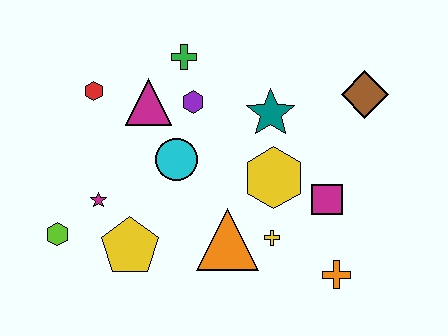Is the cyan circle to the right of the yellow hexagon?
No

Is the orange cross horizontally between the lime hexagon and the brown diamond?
Yes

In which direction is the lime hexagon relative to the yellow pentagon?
The lime hexagon is to the left of the yellow pentagon.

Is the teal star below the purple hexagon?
Yes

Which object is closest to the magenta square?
The yellow hexagon is closest to the magenta square.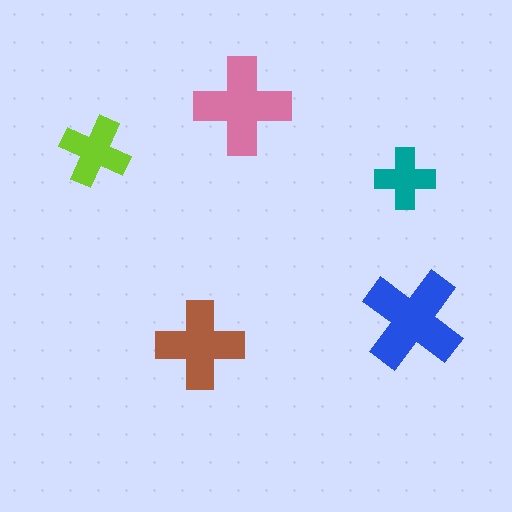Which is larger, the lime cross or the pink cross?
The pink one.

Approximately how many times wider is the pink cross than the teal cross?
About 1.5 times wider.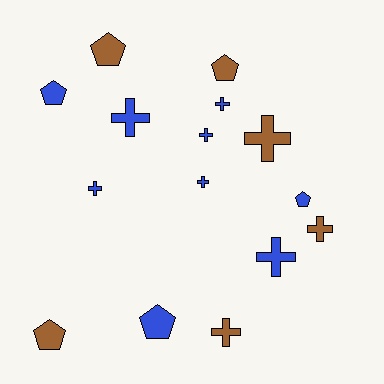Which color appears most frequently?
Blue, with 9 objects.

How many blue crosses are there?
There are 6 blue crosses.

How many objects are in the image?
There are 15 objects.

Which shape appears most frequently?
Cross, with 9 objects.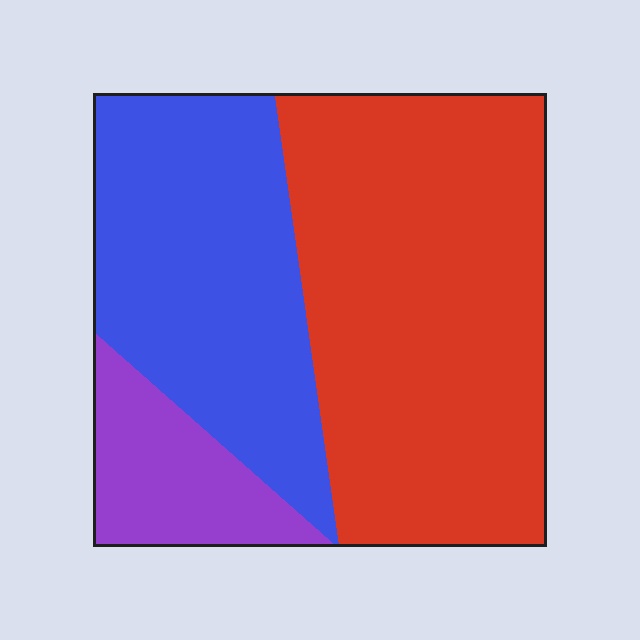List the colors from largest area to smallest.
From largest to smallest: red, blue, purple.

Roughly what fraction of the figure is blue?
Blue covers about 35% of the figure.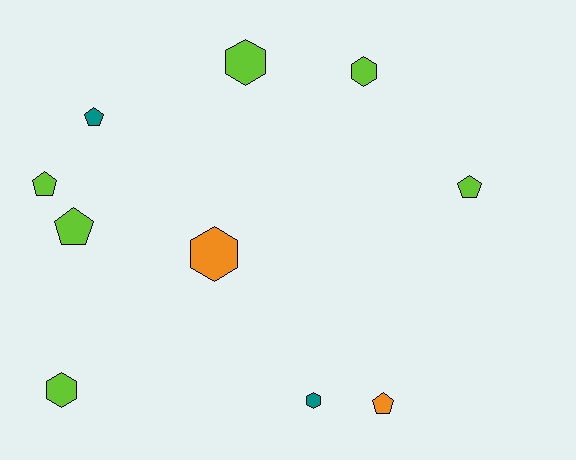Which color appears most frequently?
Lime, with 6 objects.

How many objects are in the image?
There are 10 objects.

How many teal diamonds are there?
There are no teal diamonds.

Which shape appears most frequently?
Hexagon, with 5 objects.